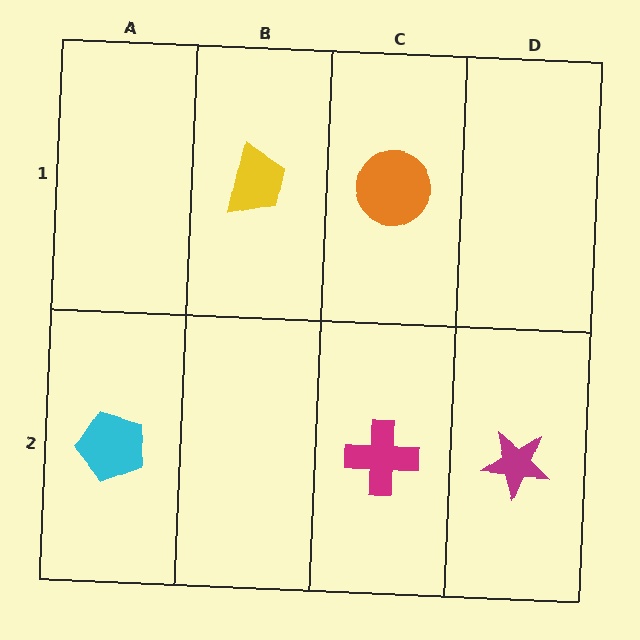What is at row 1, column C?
An orange circle.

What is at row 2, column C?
A magenta cross.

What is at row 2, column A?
A cyan pentagon.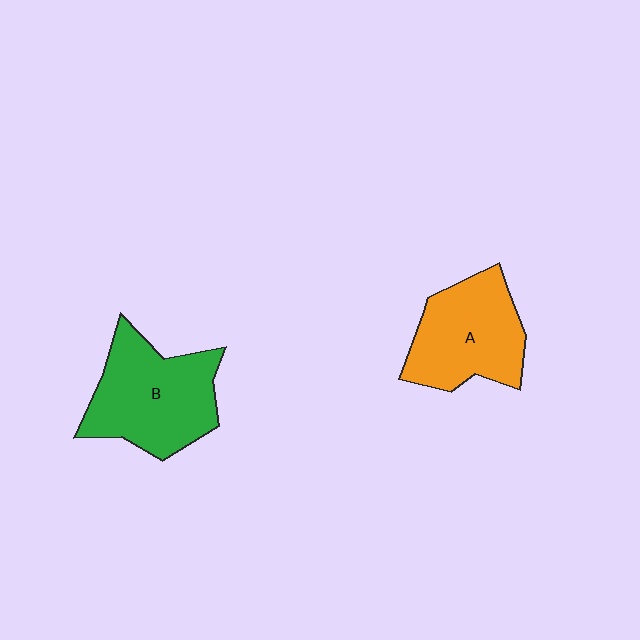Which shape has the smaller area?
Shape A (orange).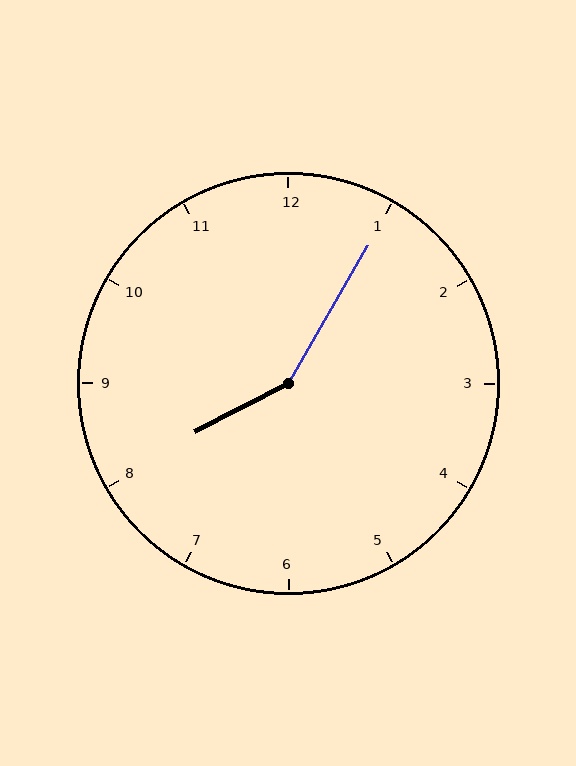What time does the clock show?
8:05.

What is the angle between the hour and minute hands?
Approximately 148 degrees.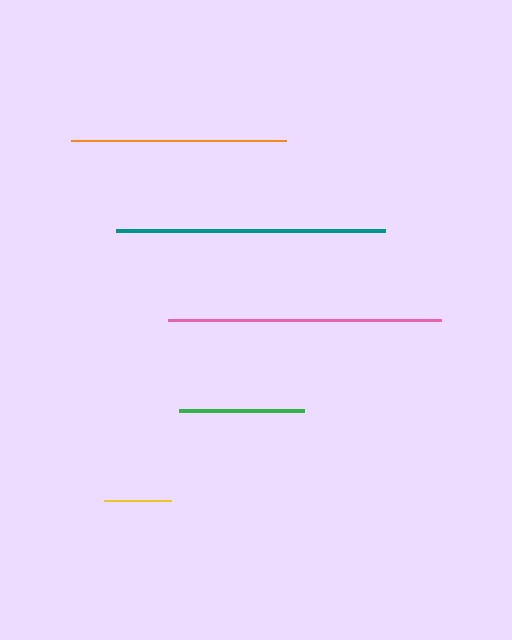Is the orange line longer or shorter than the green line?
The orange line is longer than the green line.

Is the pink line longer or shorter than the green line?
The pink line is longer than the green line.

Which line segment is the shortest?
The yellow line is the shortest at approximately 68 pixels.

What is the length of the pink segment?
The pink segment is approximately 273 pixels long.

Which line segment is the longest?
The pink line is the longest at approximately 273 pixels.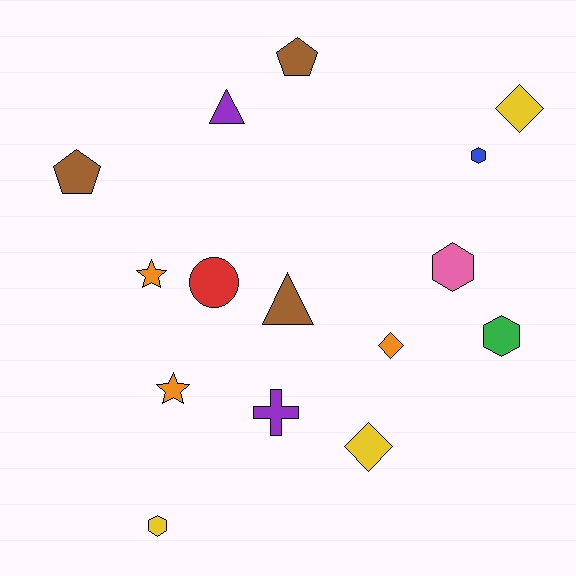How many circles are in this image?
There is 1 circle.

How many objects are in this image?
There are 15 objects.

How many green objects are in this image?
There is 1 green object.